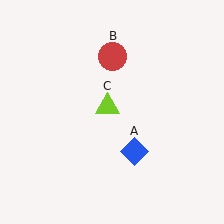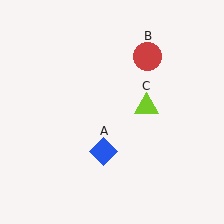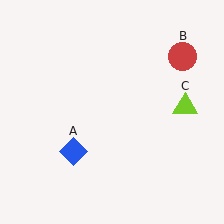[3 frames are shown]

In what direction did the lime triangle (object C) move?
The lime triangle (object C) moved right.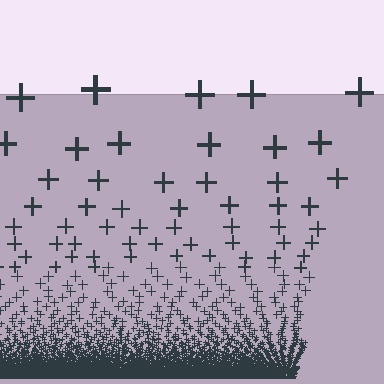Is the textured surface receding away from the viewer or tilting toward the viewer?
The surface appears to tilt toward the viewer. Texture elements get larger and sparser toward the top.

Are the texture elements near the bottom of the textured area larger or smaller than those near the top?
Smaller. The gradient is inverted — elements near the bottom are smaller and denser.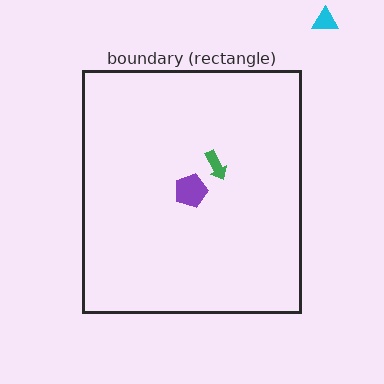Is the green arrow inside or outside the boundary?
Inside.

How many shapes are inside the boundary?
2 inside, 1 outside.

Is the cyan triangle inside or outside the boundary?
Outside.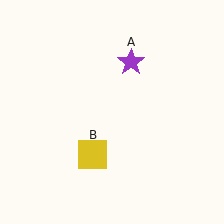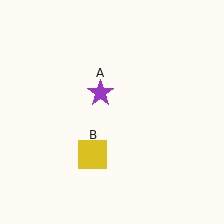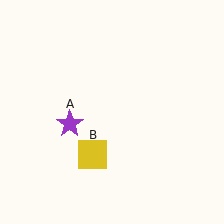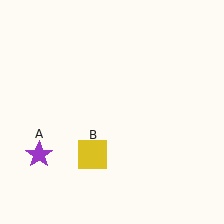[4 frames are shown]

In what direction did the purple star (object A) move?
The purple star (object A) moved down and to the left.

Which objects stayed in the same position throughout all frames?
Yellow square (object B) remained stationary.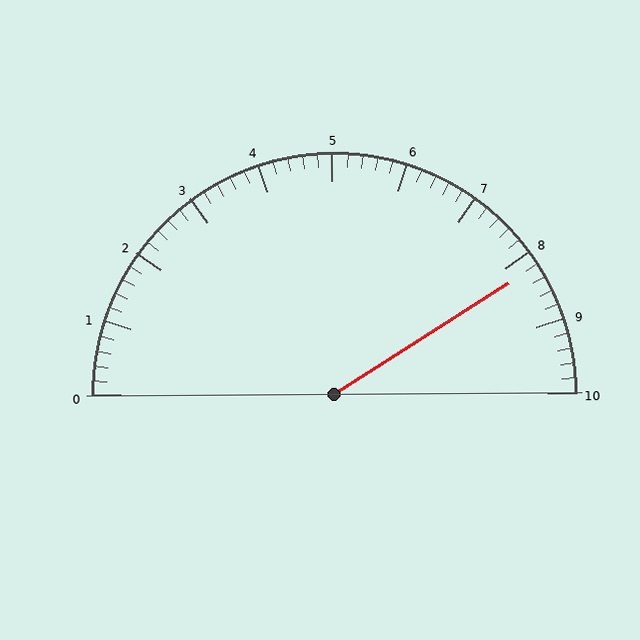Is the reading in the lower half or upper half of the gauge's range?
The reading is in the upper half of the range (0 to 10).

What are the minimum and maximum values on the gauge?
The gauge ranges from 0 to 10.